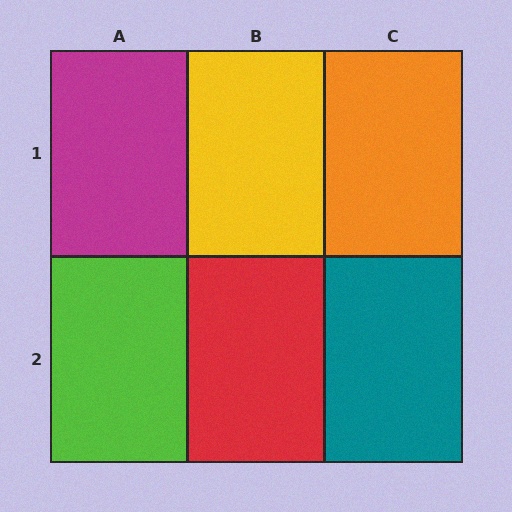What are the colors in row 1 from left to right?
Magenta, yellow, orange.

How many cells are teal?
1 cell is teal.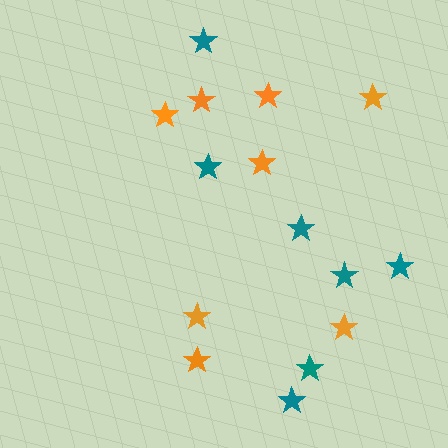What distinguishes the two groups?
There are 2 groups: one group of teal stars (7) and one group of orange stars (8).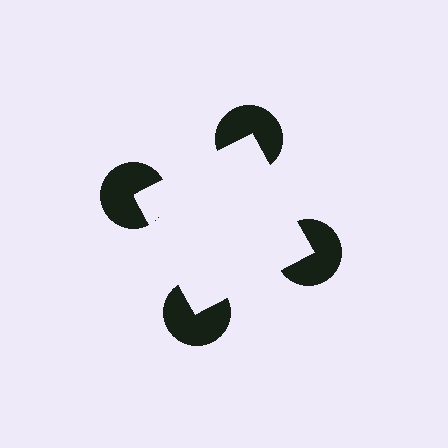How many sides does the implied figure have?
4 sides.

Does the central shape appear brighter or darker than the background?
It typically appears slightly brighter than the background, even though no actual brightness change is drawn.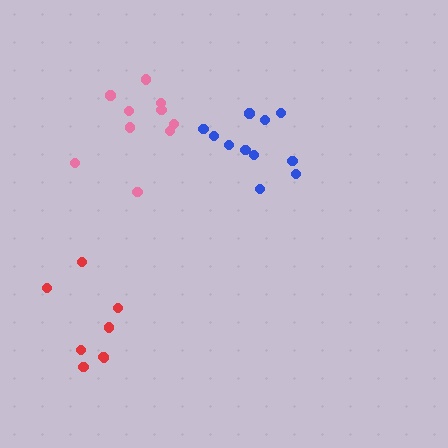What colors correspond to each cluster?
The clusters are colored: red, blue, pink.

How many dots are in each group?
Group 1: 8 dots, Group 2: 11 dots, Group 3: 10 dots (29 total).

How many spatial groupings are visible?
There are 3 spatial groupings.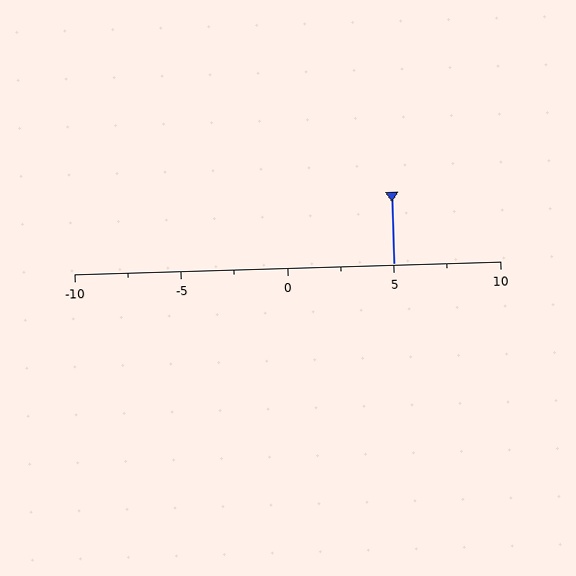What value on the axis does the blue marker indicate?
The marker indicates approximately 5.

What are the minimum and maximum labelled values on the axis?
The axis runs from -10 to 10.